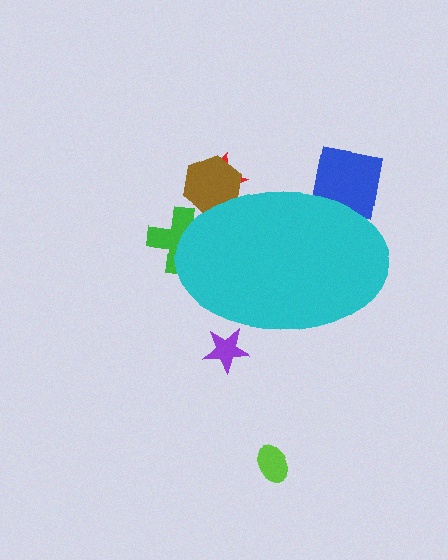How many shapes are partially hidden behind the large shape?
5 shapes are partially hidden.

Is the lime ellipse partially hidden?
No, the lime ellipse is fully visible.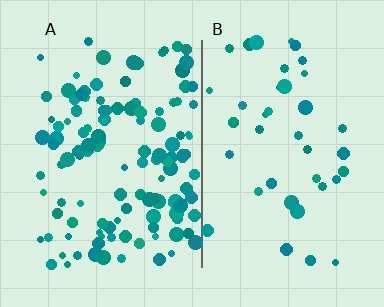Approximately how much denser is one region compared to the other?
Approximately 3.1× — region A over region B.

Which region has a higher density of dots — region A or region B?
A (the left).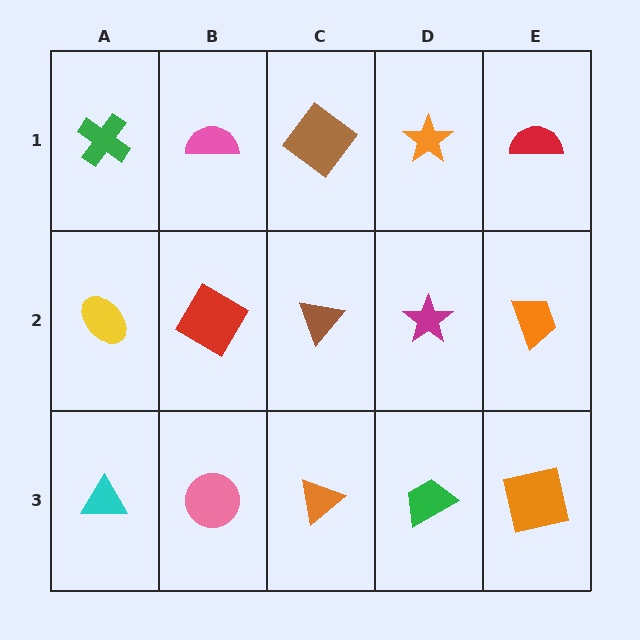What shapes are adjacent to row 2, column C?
A brown diamond (row 1, column C), an orange triangle (row 3, column C), a red diamond (row 2, column B), a magenta star (row 2, column D).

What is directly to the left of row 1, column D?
A brown diamond.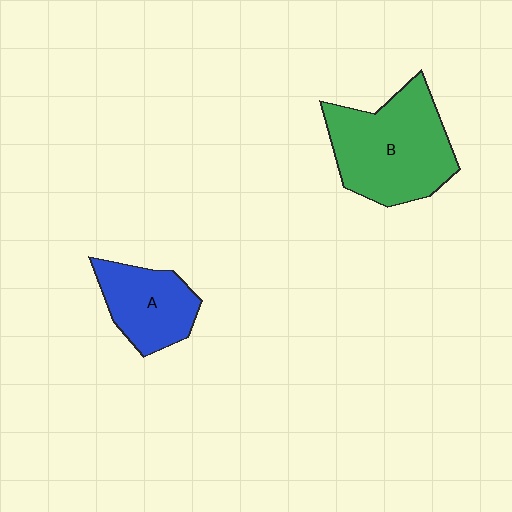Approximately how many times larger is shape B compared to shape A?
Approximately 1.7 times.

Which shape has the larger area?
Shape B (green).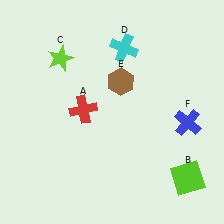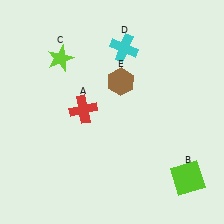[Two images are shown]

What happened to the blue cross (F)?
The blue cross (F) was removed in Image 2. It was in the bottom-right area of Image 1.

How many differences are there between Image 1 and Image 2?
There is 1 difference between the two images.